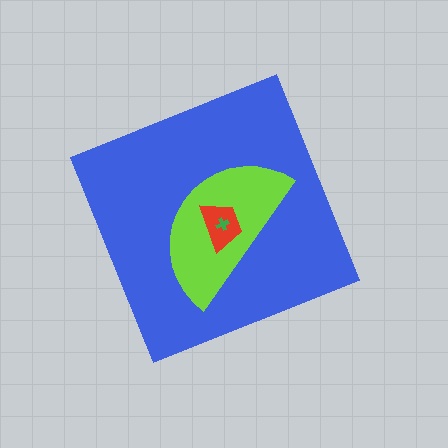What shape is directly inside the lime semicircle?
The red trapezoid.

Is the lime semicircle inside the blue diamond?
Yes.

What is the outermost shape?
The blue diamond.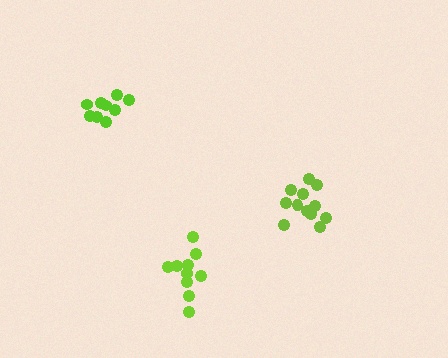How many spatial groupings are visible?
There are 3 spatial groupings.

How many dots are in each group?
Group 1: 12 dots, Group 2: 10 dots, Group 3: 9 dots (31 total).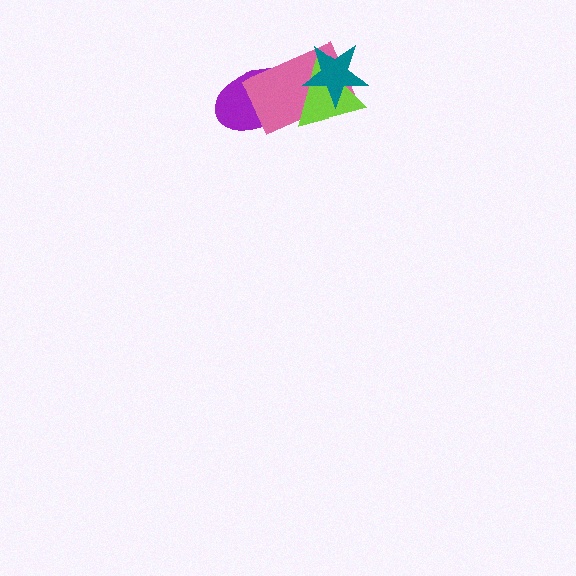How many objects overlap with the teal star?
2 objects overlap with the teal star.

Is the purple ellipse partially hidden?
Yes, it is partially covered by another shape.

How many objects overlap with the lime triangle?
3 objects overlap with the lime triangle.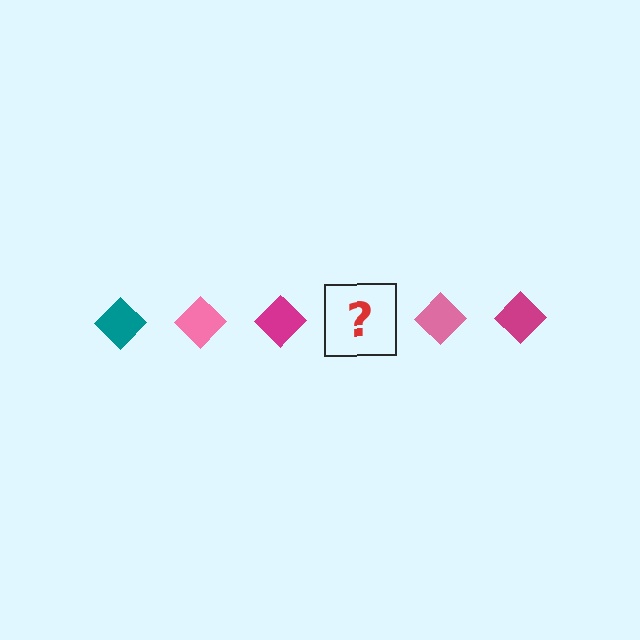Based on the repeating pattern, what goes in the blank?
The blank should be a teal diamond.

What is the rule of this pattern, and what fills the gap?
The rule is that the pattern cycles through teal, pink, magenta diamonds. The gap should be filled with a teal diamond.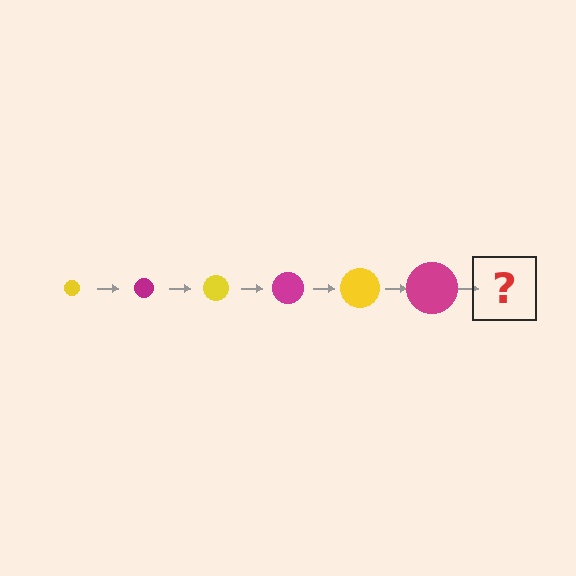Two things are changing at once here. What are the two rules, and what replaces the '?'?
The two rules are that the circle grows larger each step and the color cycles through yellow and magenta. The '?' should be a yellow circle, larger than the previous one.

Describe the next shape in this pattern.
It should be a yellow circle, larger than the previous one.